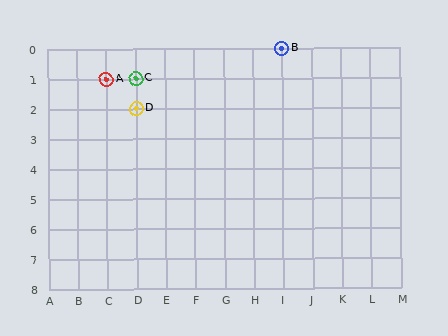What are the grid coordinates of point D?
Point D is at grid coordinates (D, 2).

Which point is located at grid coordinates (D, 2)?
Point D is at (D, 2).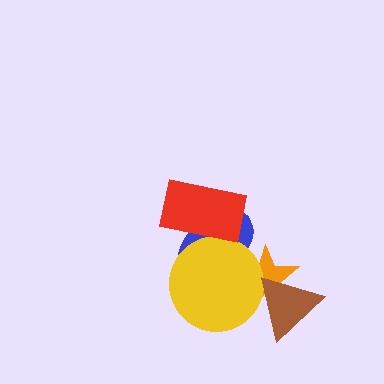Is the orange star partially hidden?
Yes, it is partially covered by another shape.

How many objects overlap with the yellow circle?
4 objects overlap with the yellow circle.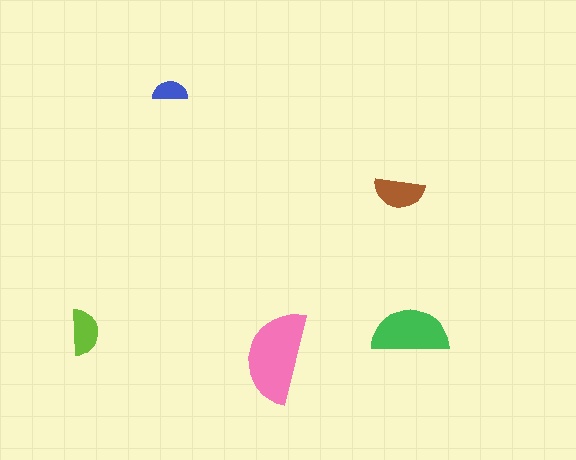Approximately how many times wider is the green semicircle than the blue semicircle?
About 2 times wider.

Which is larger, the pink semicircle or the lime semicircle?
The pink one.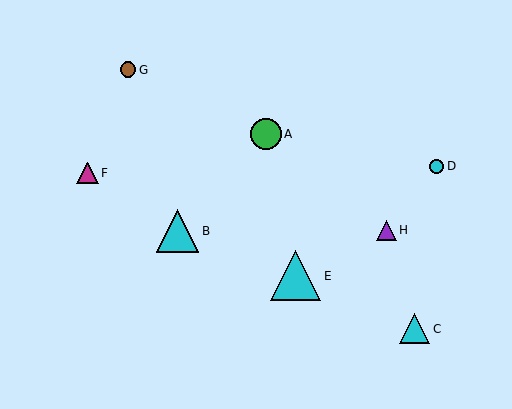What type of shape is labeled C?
Shape C is a cyan triangle.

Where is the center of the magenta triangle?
The center of the magenta triangle is at (87, 173).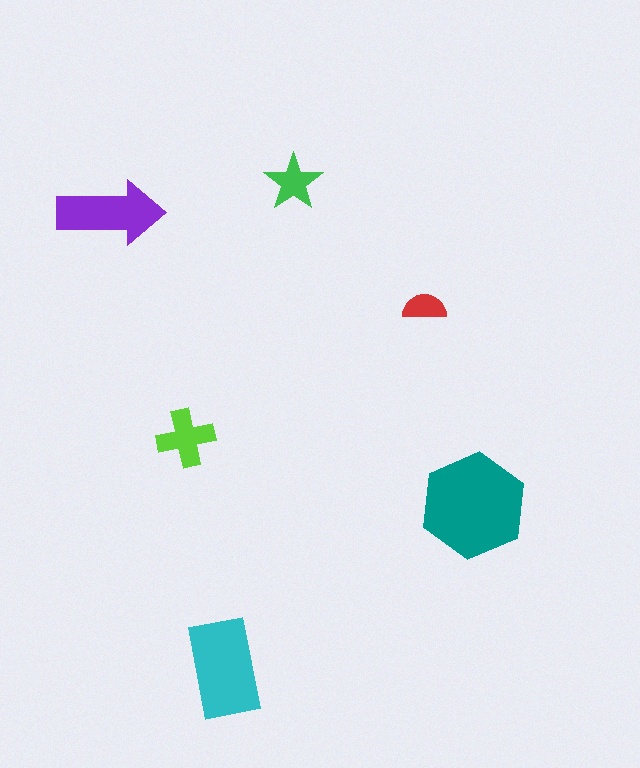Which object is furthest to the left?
The purple arrow is leftmost.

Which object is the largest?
The teal hexagon.